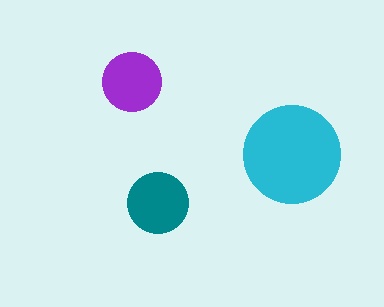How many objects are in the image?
There are 3 objects in the image.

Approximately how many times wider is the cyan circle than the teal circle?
About 1.5 times wider.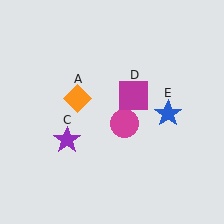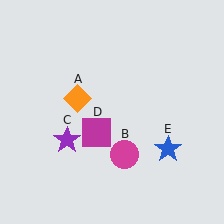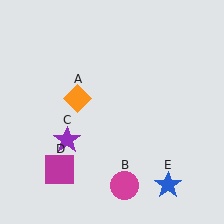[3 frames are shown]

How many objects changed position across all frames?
3 objects changed position: magenta circle (object B), magenta square (object D), blue star (object E).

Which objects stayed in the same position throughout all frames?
Orange diamond (object A) and purple star (object C) remained stationary.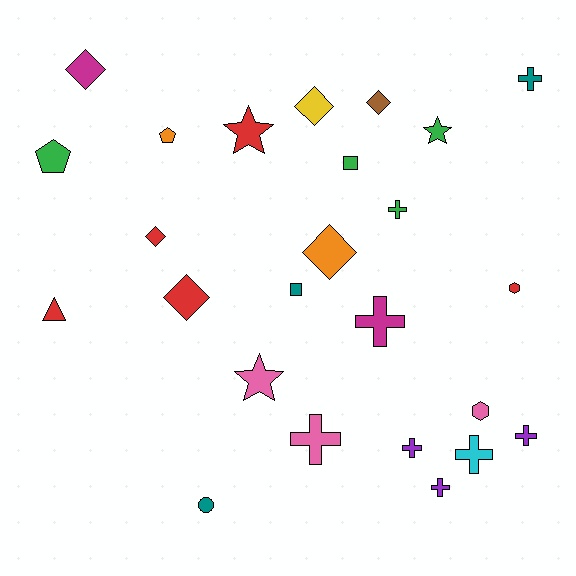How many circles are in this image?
There is 1 circle.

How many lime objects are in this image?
There are no lime objects.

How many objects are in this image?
There are 25 objects.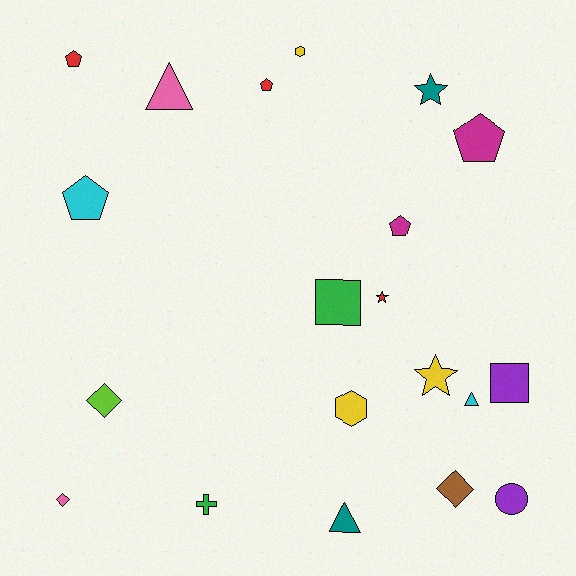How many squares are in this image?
There are 2 squares.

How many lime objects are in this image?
There is 1 lime object.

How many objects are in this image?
There are 20 objects.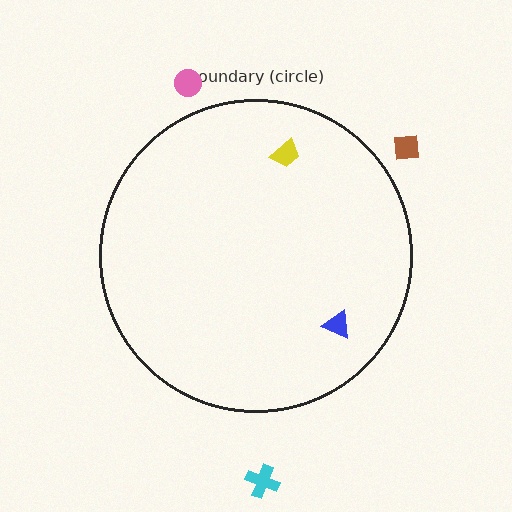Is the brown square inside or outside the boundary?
Outside.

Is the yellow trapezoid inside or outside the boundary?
Inside.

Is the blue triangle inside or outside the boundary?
Inside.